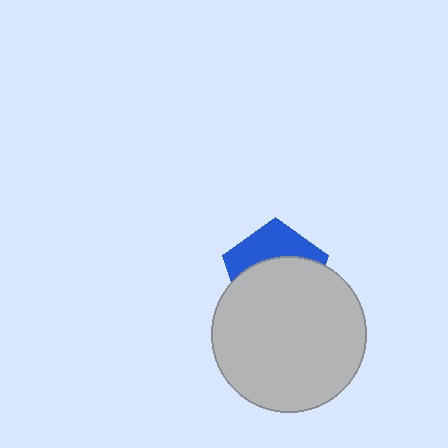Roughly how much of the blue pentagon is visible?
A small part of it is visible (roughly 38%).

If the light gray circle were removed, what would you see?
You would see the complete blue pentagon.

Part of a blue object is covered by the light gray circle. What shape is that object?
It is a pentagon.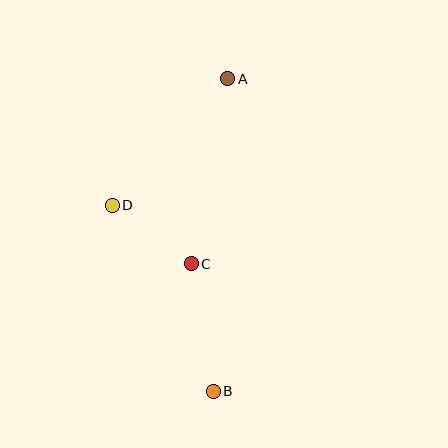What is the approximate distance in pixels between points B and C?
The distance between B and C is approximately 129 pixels.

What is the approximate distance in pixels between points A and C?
The distance between A and C is approximately 188 pixels.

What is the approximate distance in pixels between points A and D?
The distance between A and D is approximately 171 pixels.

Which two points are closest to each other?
Points C and D are closest to each other.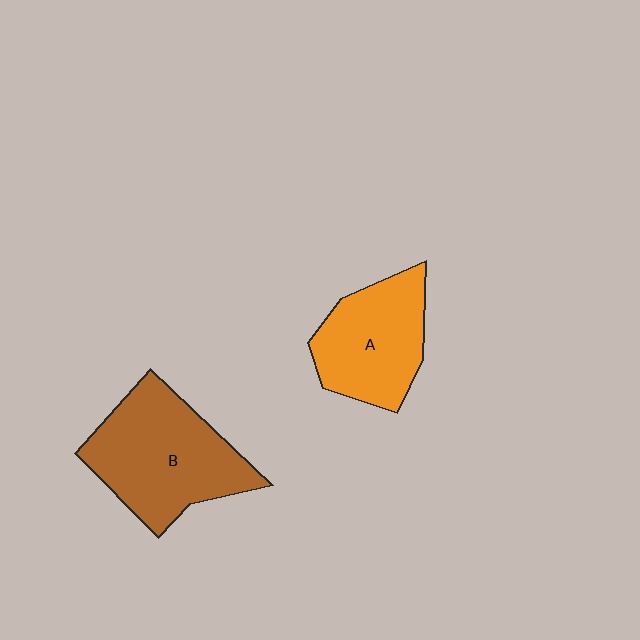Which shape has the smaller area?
Shape A (orange).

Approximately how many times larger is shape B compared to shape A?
Approximately 1.3 times.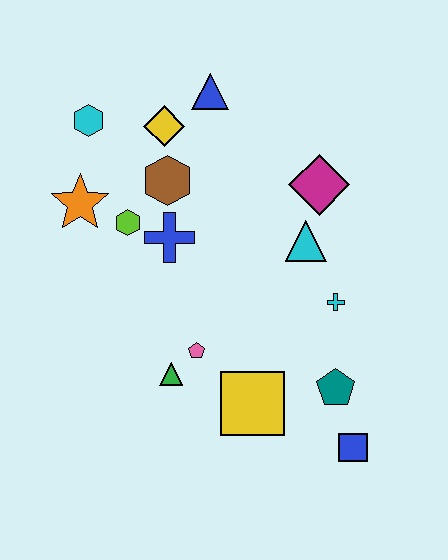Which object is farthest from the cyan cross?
The cyan hexagon is farthest from the cyan cross.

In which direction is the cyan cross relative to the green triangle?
The cyan cross is to the right of the green triangle.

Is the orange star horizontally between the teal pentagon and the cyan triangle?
No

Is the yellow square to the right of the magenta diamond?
No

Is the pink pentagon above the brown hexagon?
No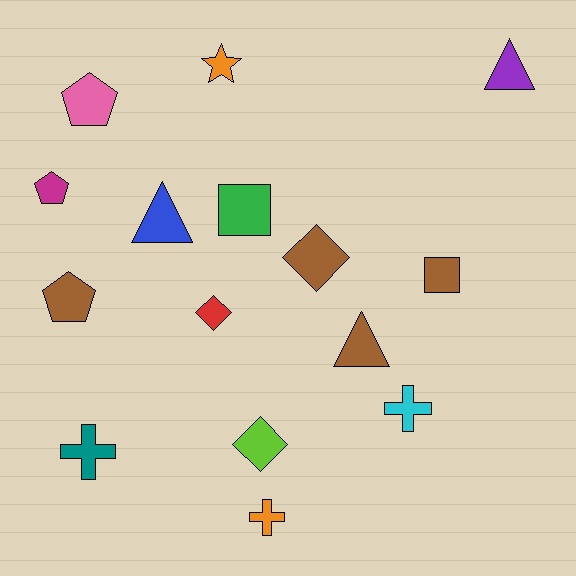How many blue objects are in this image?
There is 1 blue object.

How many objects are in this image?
There are 15 objects.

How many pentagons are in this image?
There are 3 pentagons.